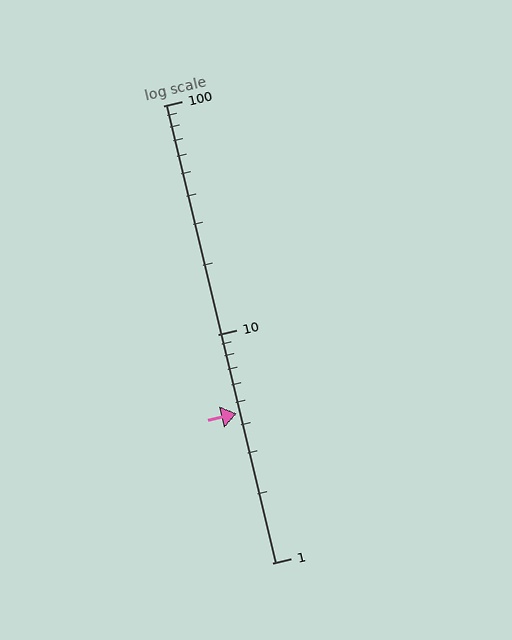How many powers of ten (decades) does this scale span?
The scale spans 2 decades, from 1 to 100.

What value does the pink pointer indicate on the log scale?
The pointer indicates approximately 4.5.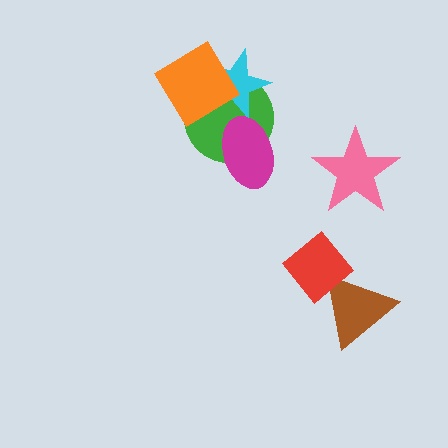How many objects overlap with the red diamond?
1 object overlaps with the red diamond.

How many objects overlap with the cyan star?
2 objects overlap with the cyan star.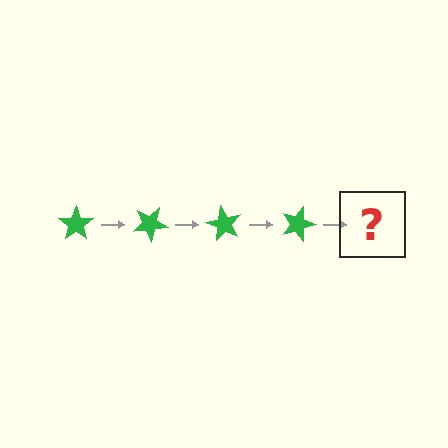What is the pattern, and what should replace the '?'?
The pattern is that the star rotates 30 degrees each step. The '?' should be a green star rotated 120 degrees.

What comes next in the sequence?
The next element should be a green star rotated 120 degrees.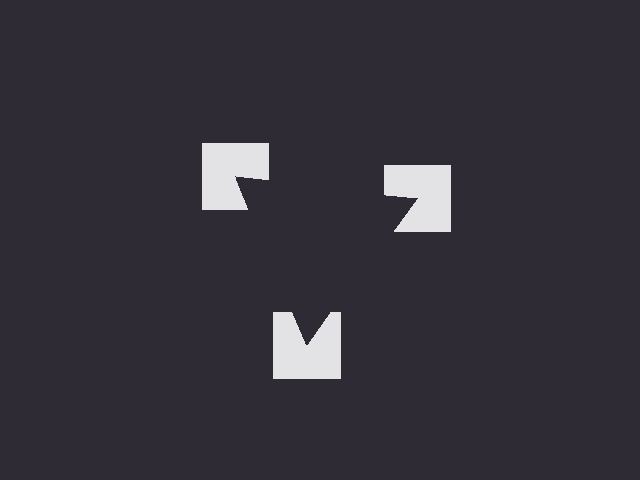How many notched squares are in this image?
There are 3 — one at each vertex of the illusory triangle.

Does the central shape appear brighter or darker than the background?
It typically appears slightly darker than the background, even though no actual brightness change is drawn.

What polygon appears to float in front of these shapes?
An illusory triangle — its edges are inferred from the aligned wedge cuts in the notched squares, not physically drawn.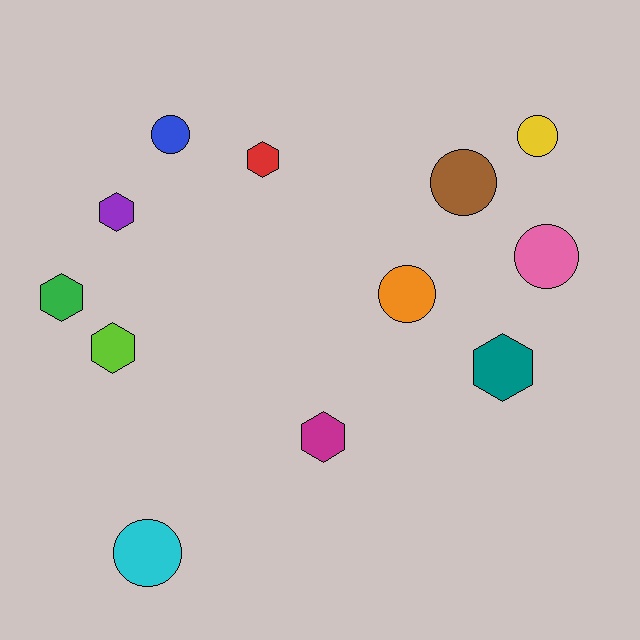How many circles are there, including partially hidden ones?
There are 6 circles.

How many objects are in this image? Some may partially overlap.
There are 12 objects.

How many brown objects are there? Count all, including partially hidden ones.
There is 1 brown object.